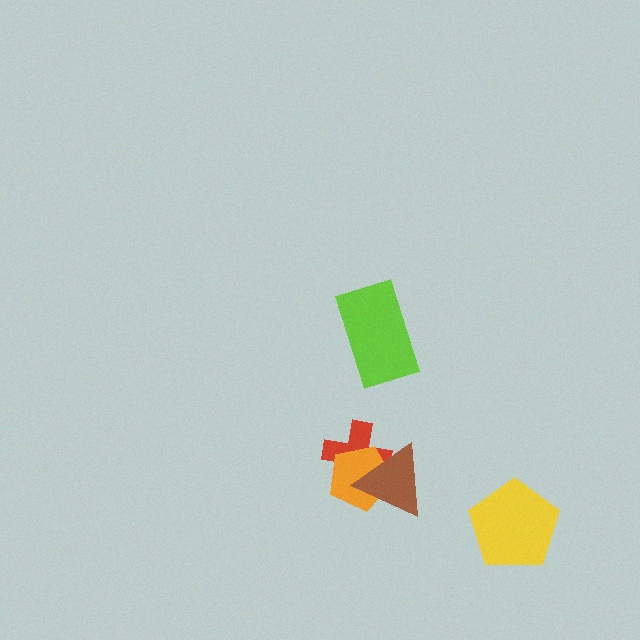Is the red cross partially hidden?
Yes, it is partially covered by another shape.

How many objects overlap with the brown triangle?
2 objects overlap with the brown triangle.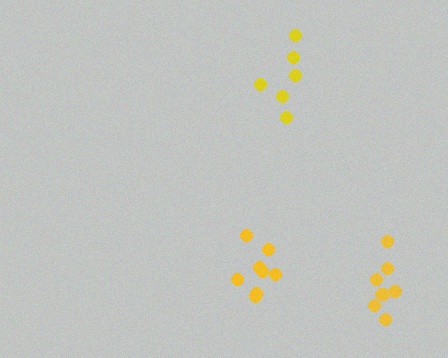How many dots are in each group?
Group 1: 6 dots, Group 2: 8 dots, Group 3: 9 dots (23 total).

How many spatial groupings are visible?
There are 3 spatial groupings.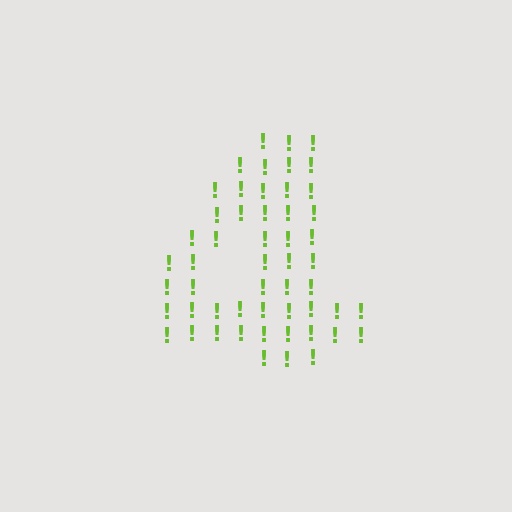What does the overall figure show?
The overall figure shows the digit 4.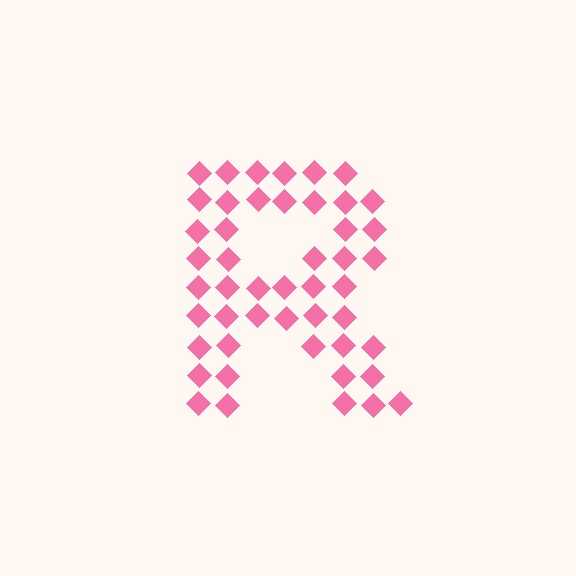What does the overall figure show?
The overall figure shows the letter R.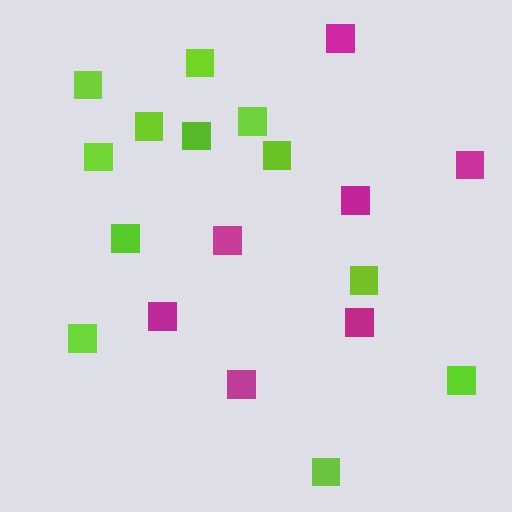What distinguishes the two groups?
There are 2 groups: one group of lime squares (12) and one group of magenta squares (7).